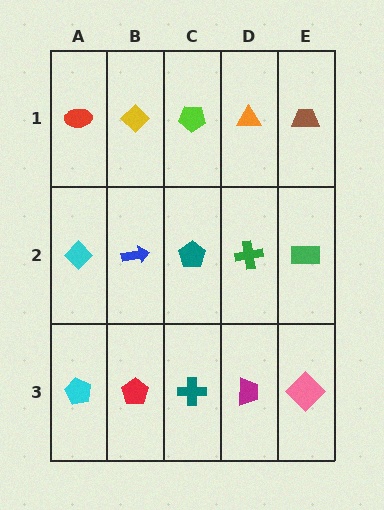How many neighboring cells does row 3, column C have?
3.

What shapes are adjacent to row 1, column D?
A green cross (row 2, column D), a lime pentagon (row 1, column C), a brown trapezoid (row 1, column E).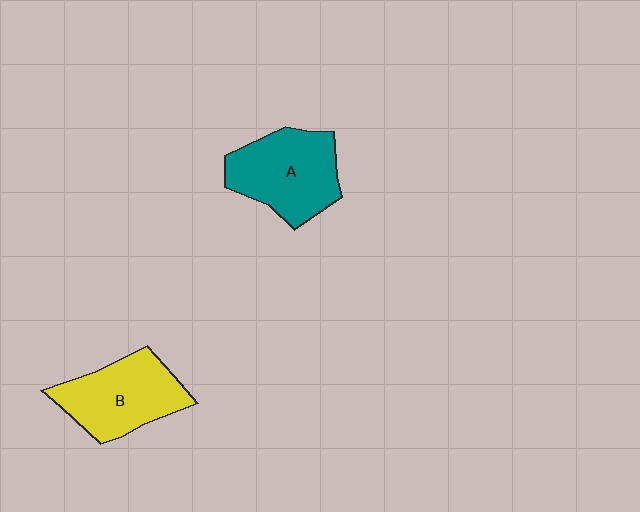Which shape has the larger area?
Shape A (teal).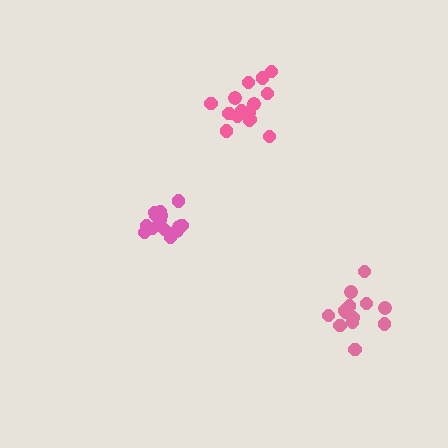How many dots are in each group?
Group 1: 13 dots, Group 2: 14 dots, Group 3: 15 dots (42 total).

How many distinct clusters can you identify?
There are 3 distinct clusters.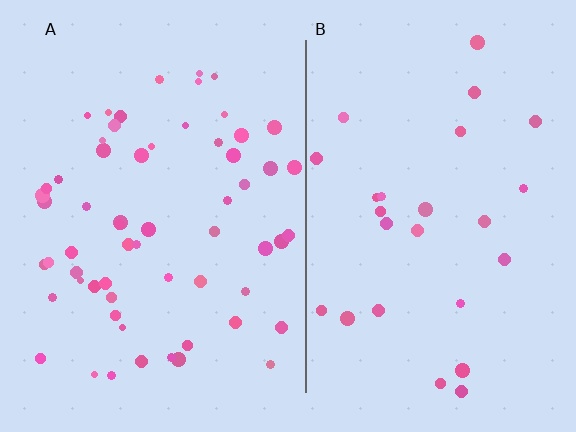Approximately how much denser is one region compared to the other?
Approximately 2.4× — region A over region B.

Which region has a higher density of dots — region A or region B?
A (the left).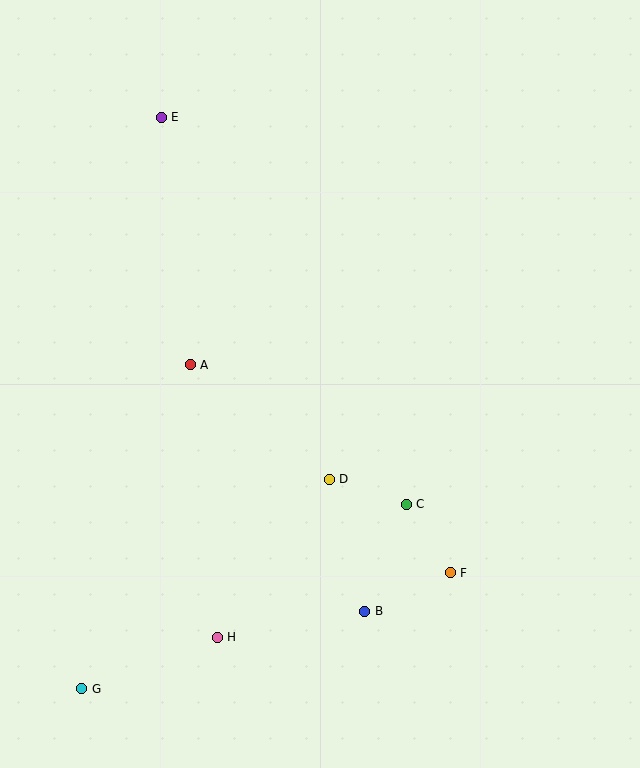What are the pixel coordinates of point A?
Point A is at (190, 365).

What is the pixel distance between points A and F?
The distance between A and F is 333 pixels.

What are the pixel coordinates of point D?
Point D is at (329, 479).